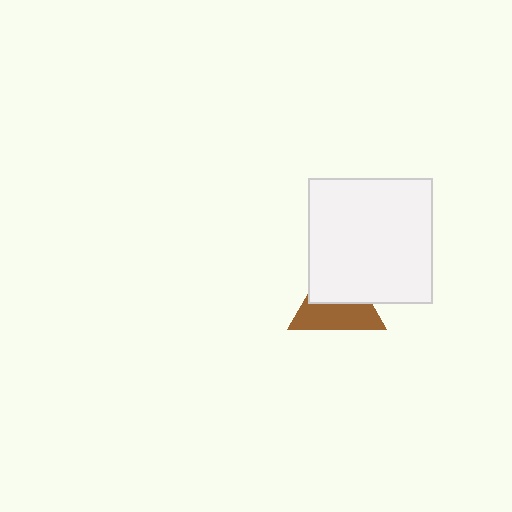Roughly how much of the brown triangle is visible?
About half of it is visible (roughly 51%).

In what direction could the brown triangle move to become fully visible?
The brown triangle could move down. That would shift it out from behind the white square entirely.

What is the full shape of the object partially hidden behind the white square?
The partially hidden object is a brown triangle.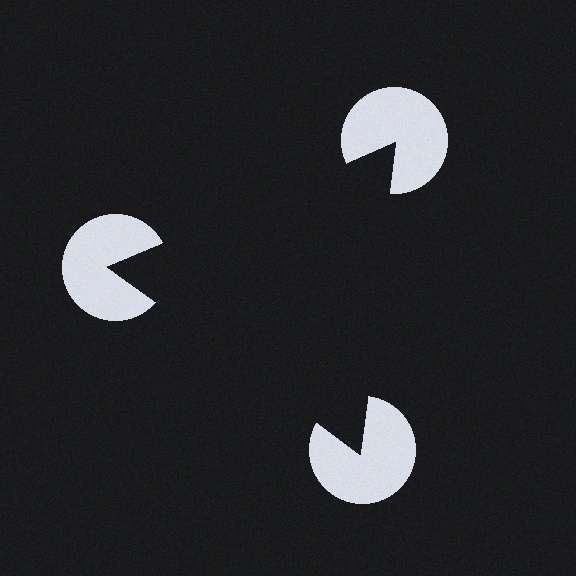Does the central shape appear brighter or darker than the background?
It typically appears slightly darker than the background, even though no actual brightness change is drawn.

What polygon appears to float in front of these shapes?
An illusory triangle — its edges are inferred from the aligned wedge cuts in the pac-man discs, not physically drawn.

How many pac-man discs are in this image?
There are 3 — one at each vertex of the illusory triangle.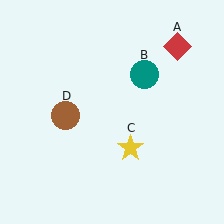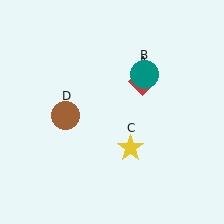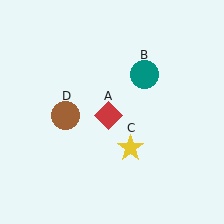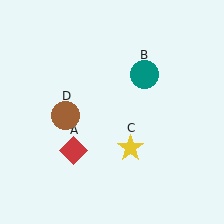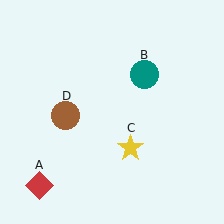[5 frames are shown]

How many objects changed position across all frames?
1 object changed position: red diamond (object A).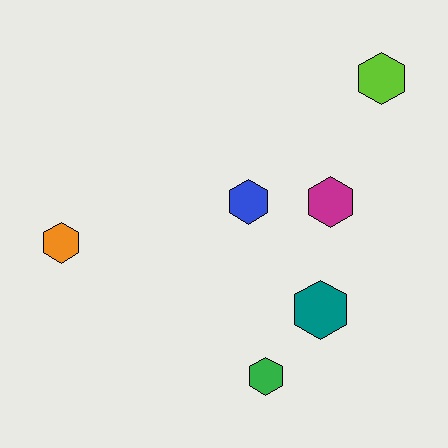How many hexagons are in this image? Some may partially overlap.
There are 6 hexagons.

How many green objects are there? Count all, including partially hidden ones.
There is 1 green object.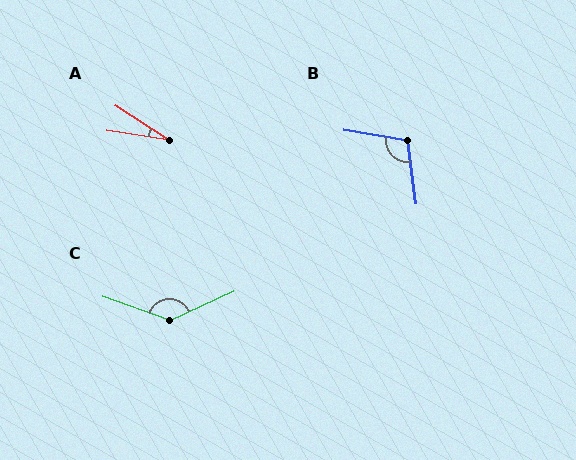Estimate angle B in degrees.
Approximately 108 degrees.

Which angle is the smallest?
A, at approximately 25 degrees.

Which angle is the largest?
C, at approximately 136 degrees.